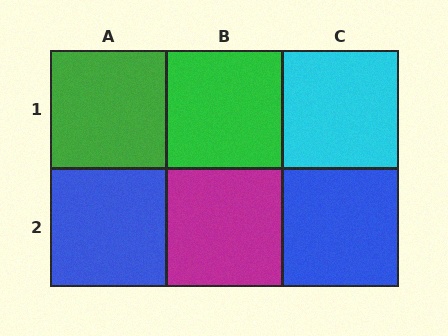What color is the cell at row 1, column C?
Cyan.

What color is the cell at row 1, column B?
Green.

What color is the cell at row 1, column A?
Green.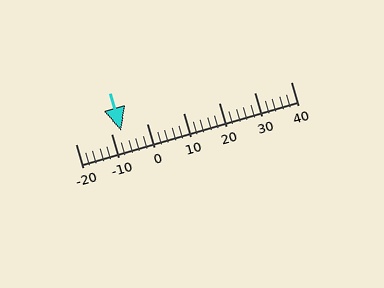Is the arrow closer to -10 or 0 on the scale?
The arrow is closer to -10.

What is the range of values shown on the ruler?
The ruler shows values from -20 to 40.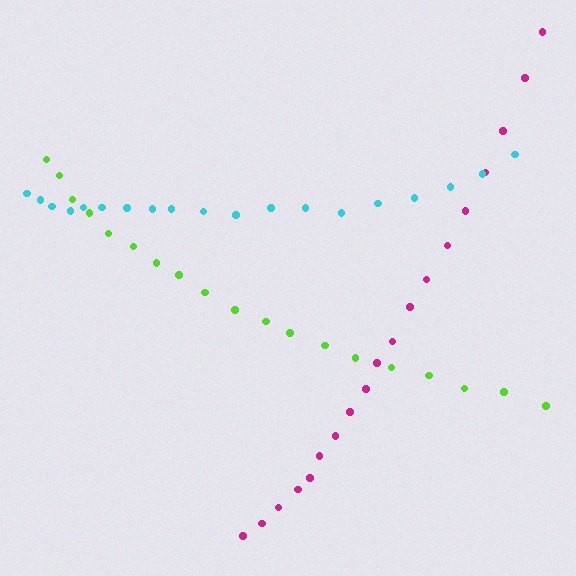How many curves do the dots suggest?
There are 3 distinct paths.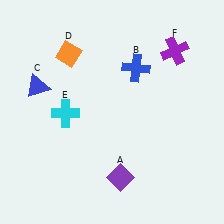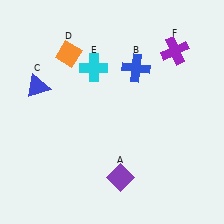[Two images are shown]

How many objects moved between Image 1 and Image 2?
1 object moved between the two images.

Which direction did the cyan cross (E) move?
The cyan cross (E) moved up.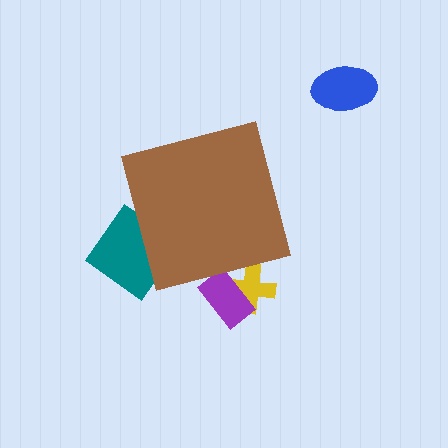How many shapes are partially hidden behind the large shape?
4 shapes are partially hidden.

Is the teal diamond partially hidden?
Yes, the teal diamond is partially hidden behind the brown square.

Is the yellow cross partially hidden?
Yes, the yellow cross is partially hidden behind the brown square.